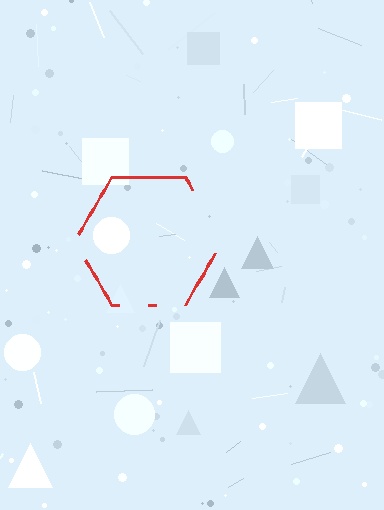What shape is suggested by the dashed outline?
The dashed outline suggests a hexagon.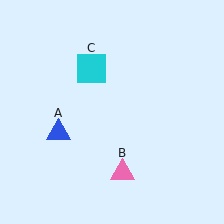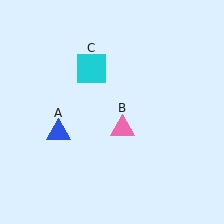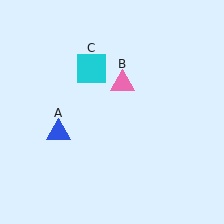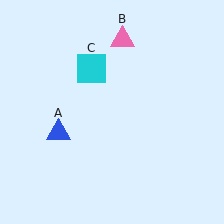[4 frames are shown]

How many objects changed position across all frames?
1 object changed position: pink triangle (object B).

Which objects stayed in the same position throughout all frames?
Blue triangle (object A) and cyan square (object C) remained stationary.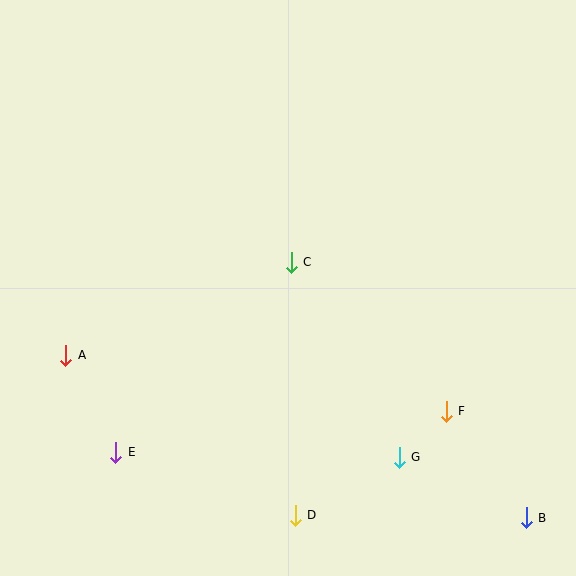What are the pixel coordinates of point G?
Point G is at (399, 457).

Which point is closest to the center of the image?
Point C at (291, 262) is closest to the center.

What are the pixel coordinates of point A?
Point A is at (66, 355).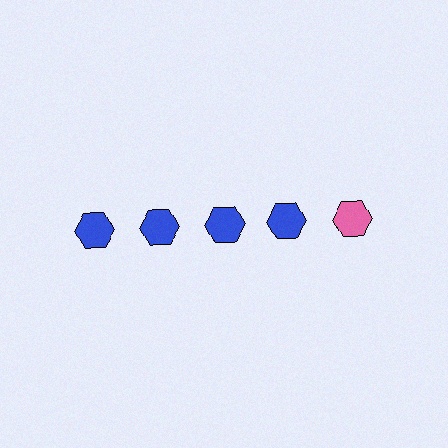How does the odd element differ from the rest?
It has a different color: pink instead of blue.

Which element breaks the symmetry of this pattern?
The pink hexagon in the top row, rightmost column breaks the symmetry. All other shapes are blue hexagons.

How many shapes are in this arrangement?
There are 5 shapes arranged in a grid pattern.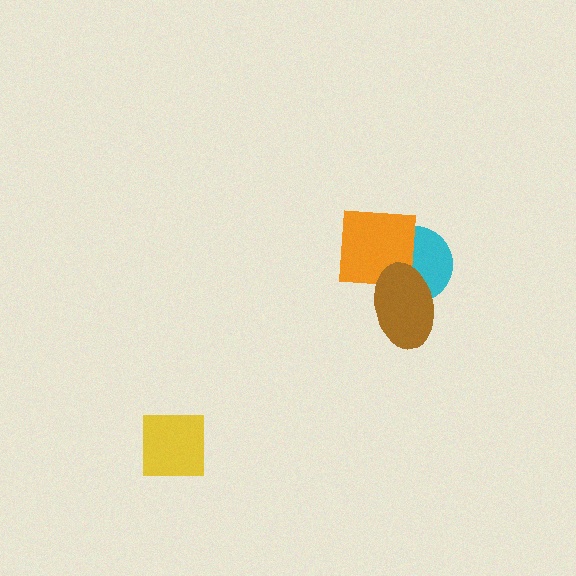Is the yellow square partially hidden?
No, no other shape covers it.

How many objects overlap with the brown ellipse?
2 objects overlap with the brown ellipse.